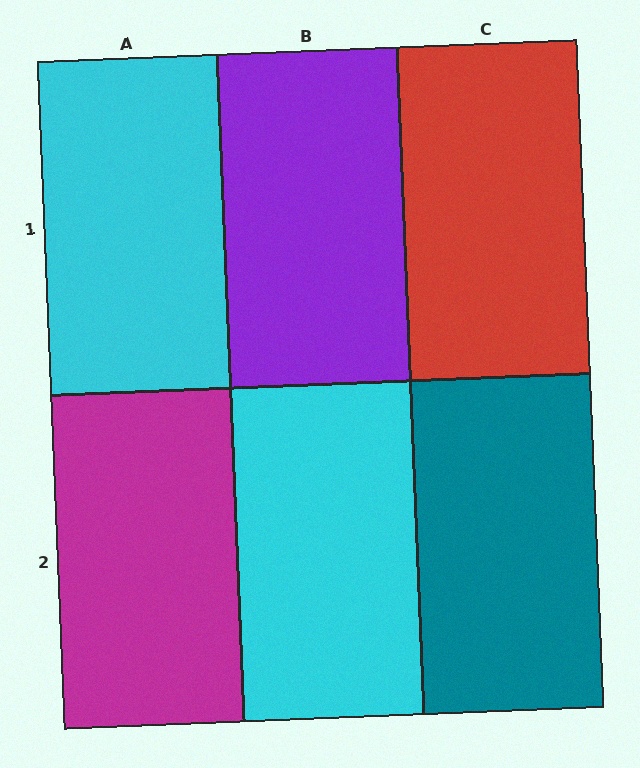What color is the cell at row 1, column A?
Cyan.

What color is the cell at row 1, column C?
Red.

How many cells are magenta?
1 cell is magenta.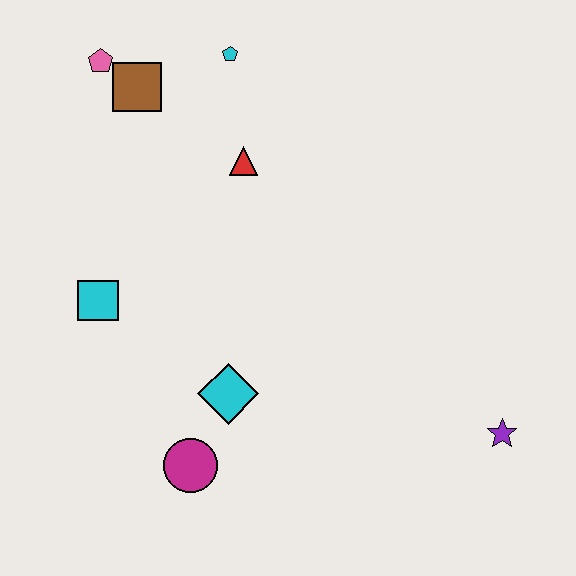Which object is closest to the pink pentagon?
The brown square is closest to the pink pentagon.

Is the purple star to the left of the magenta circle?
No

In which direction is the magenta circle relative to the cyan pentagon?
The magenta circle is below the cyan pentagon.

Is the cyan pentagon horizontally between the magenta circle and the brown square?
No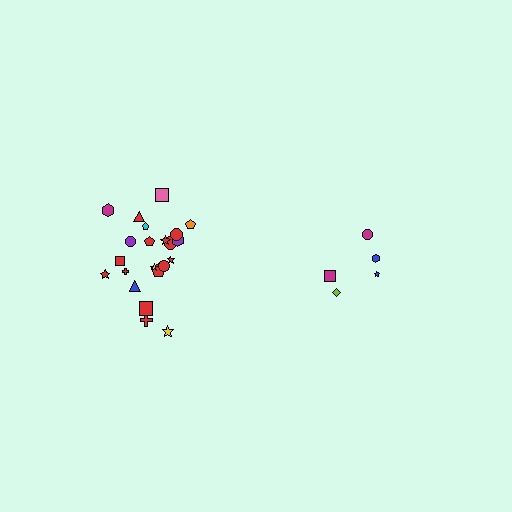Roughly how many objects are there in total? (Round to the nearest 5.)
Roughly 25 objects in total.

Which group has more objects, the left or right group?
The left group.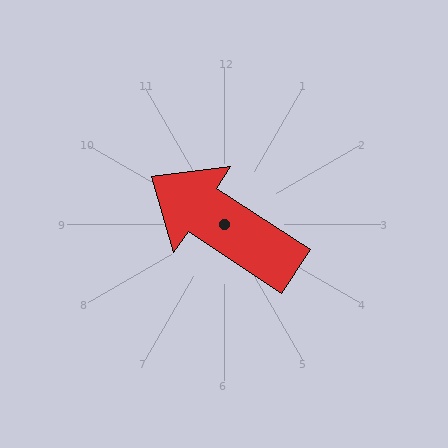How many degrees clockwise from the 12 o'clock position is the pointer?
Approximately 303 degrees.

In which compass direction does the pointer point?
Northwest.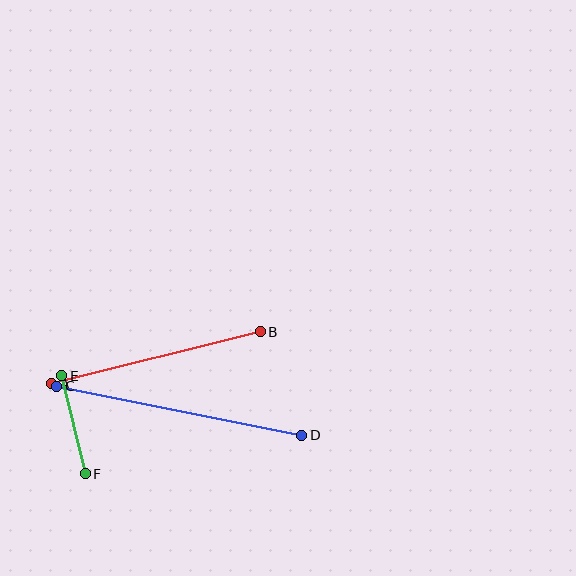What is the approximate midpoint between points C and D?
The midpoint is at approximately (179, 411) pixels.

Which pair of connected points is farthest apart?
Points C and D are farthest apart.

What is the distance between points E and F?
The distance is approximately 101 pixels.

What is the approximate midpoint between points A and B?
The midpoint is at approximately (156, 358) pixels.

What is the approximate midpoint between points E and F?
The midpoint is at approximately (73, 425) pixels.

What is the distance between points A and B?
The distance is approximately 215 pixels.